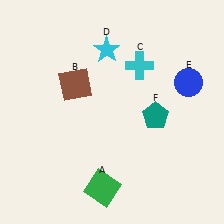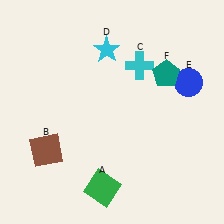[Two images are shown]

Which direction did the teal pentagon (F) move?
The teal pentagon (F) moved up.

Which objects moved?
The objects that moved are: the brown square (B), the teal pentagon (F).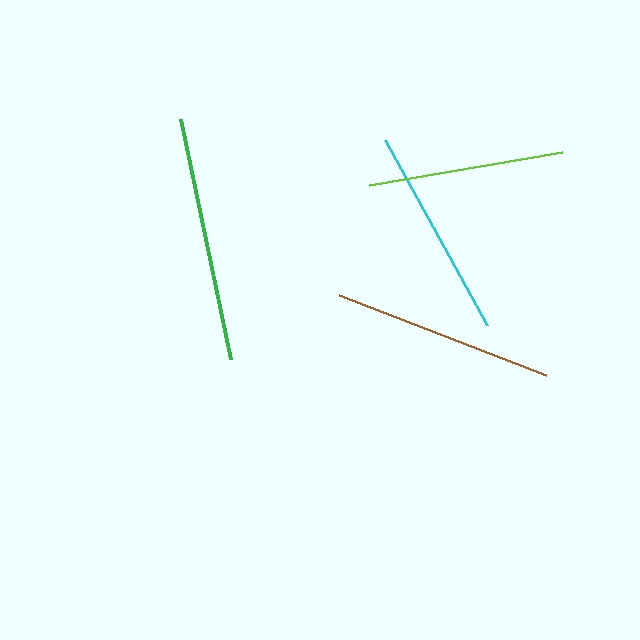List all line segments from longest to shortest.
From longest to shortest: green, brown, cyan, lime.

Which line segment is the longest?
The green line is the longest at approximately 245 pixels.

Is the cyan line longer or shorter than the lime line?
The cyan line is longer than the lime line.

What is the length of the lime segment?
The lime segment is approximately 196 pixels long.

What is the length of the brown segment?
The brown segment is approximately 222 pixels long.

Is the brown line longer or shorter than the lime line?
The brown line is longer than the lime line.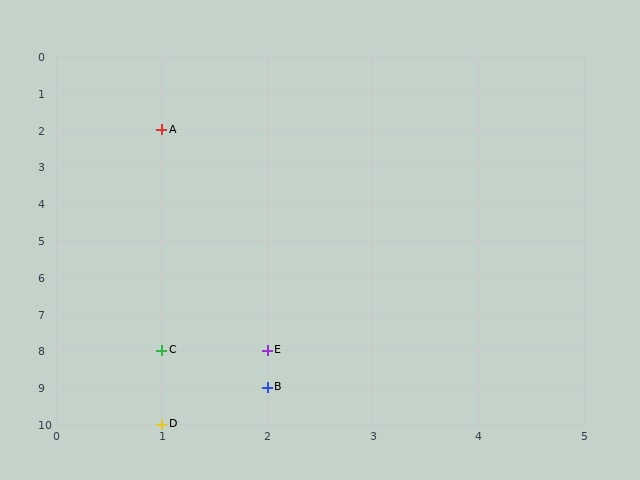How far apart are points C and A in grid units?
Points C and A are 6 rows apart.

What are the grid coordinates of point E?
Point E is at grid coordinates (2, 8).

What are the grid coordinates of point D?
Point D is at grid coordinates (1, 10).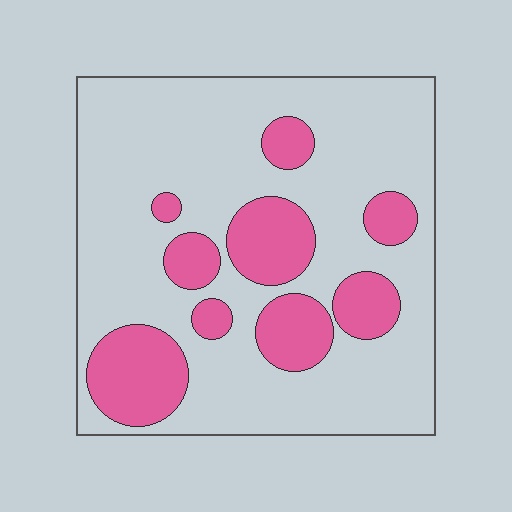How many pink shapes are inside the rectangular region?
9.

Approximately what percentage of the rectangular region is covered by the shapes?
Approximately 25%.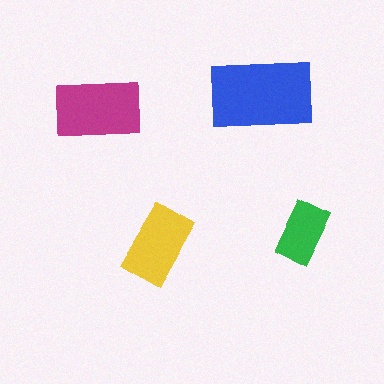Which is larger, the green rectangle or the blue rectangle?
The blue one.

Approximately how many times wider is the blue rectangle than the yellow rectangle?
About 1.5 times wider.